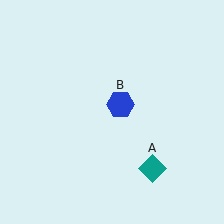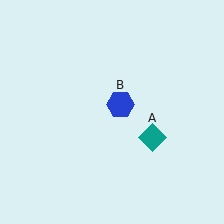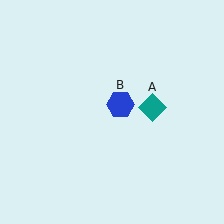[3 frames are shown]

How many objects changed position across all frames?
1 object changed position: teal diamond (object A).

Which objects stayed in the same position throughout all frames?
Blue hexagon (object B) remained stationary.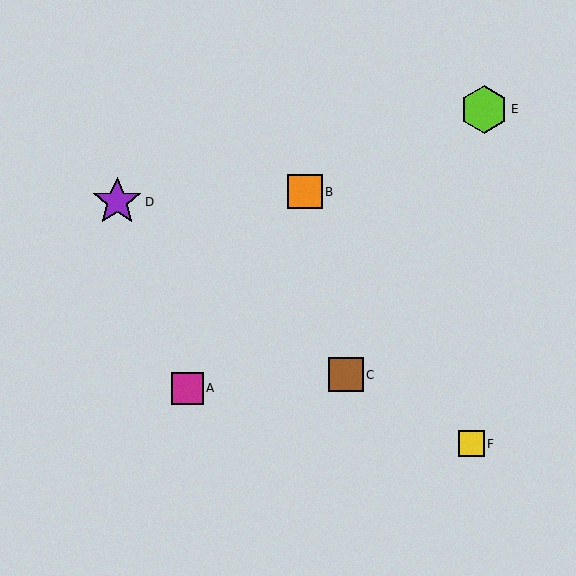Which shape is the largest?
The purple star (labeled D) is the largest.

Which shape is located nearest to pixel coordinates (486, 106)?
The lime hexagon (labeled E) at (484, 109) is nearest to that location.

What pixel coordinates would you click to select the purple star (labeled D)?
Click at (117, 202) to select the purple star D.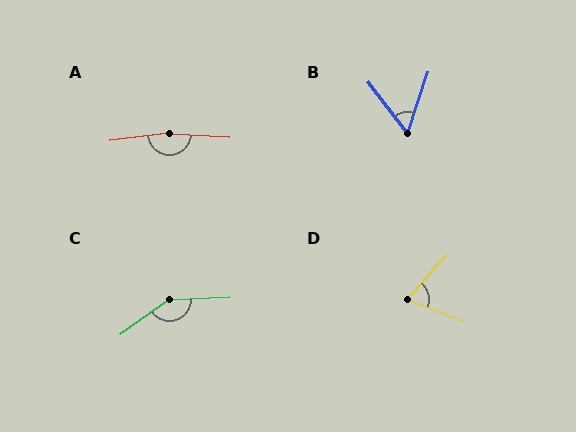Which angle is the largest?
A, at approximately 169 degrees.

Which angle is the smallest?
B, at approximately 56 degrees.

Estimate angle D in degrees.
Approximately 69 degrees.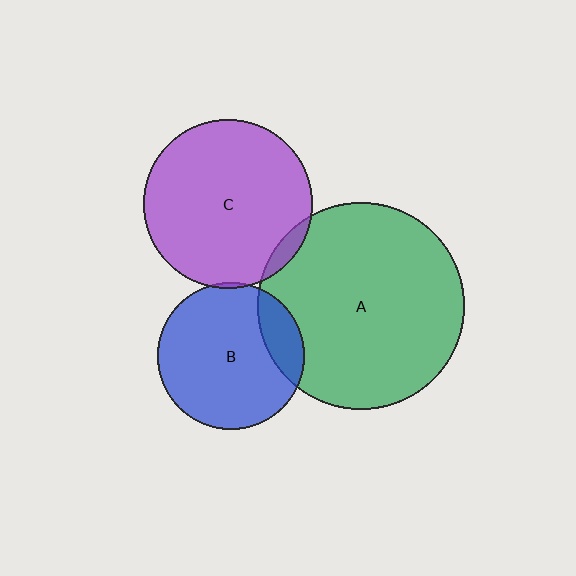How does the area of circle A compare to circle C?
Approximately 1.5 times.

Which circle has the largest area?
Circle A (green).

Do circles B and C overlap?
Yes.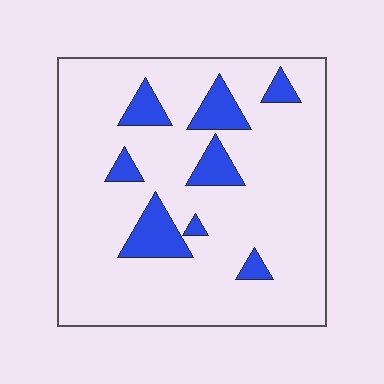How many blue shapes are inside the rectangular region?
8.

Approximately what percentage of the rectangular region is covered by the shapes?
Approximately 15%.